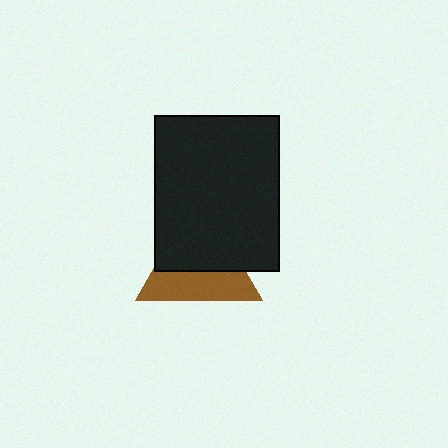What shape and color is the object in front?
The object in front is a black rectangle.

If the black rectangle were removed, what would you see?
You would see the complete brown triangle.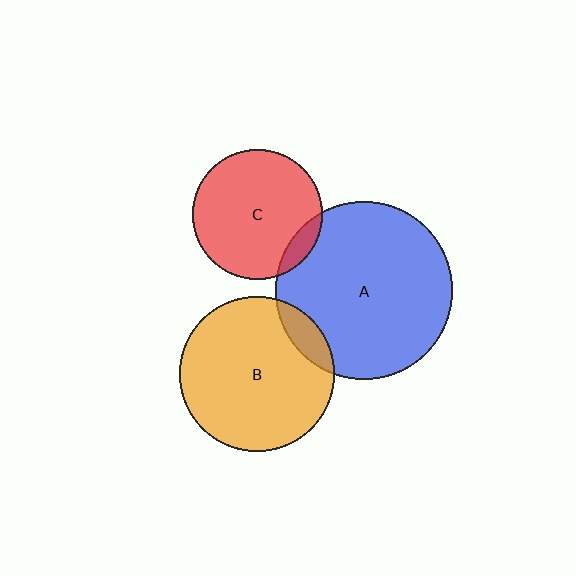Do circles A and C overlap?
Yes.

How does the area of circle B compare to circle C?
Approximately 1.4 times.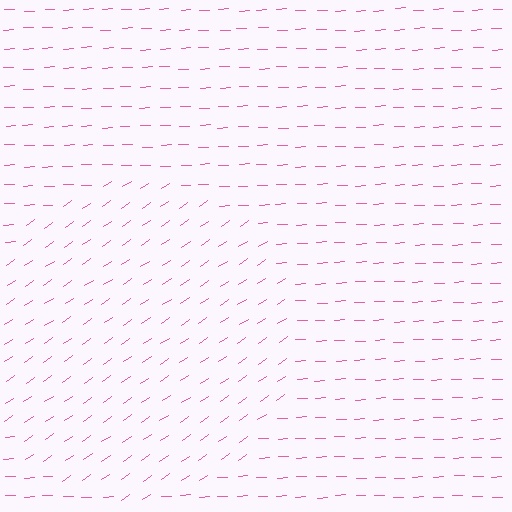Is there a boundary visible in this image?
Yes, there is a texture boundary formed by a change in line orientation.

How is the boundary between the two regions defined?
The boundary is defined purely by a change in line orientation (approximately 31 degrees difference). All lines are the same color and thickness.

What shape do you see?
I see a circle.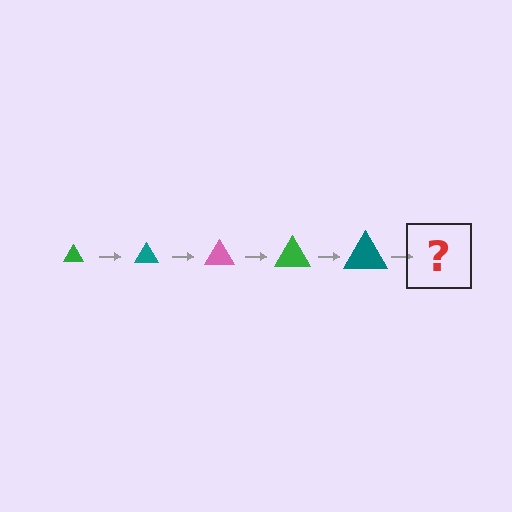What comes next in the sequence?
The next element should be a pink triangle, larger than the previous one.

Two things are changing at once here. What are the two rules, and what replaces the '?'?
The two rules are that the triangle grows larger each step and the color cycles through green, teal, and pink. The '?' should be a pink triangle, larger than the previous one.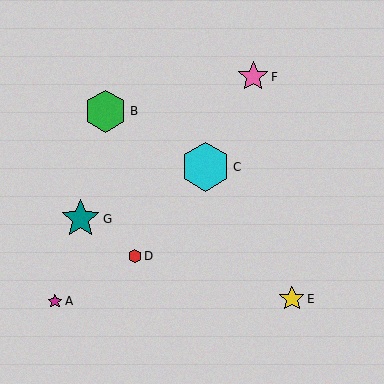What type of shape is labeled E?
Shape E is a yellow star.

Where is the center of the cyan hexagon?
The center of the cyan hexagon is at (205, 167).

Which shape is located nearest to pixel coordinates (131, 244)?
The red hexagon (labeled D) at (135, 256) is nearest to that location.